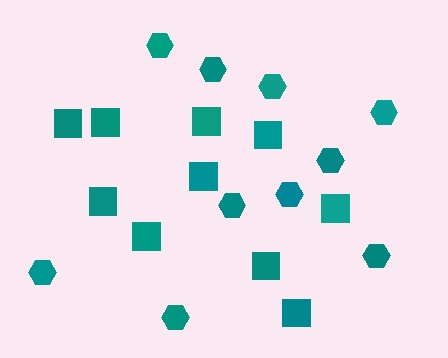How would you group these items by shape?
There are 2 groups: one group of hexagons (10) and one group of squares (10).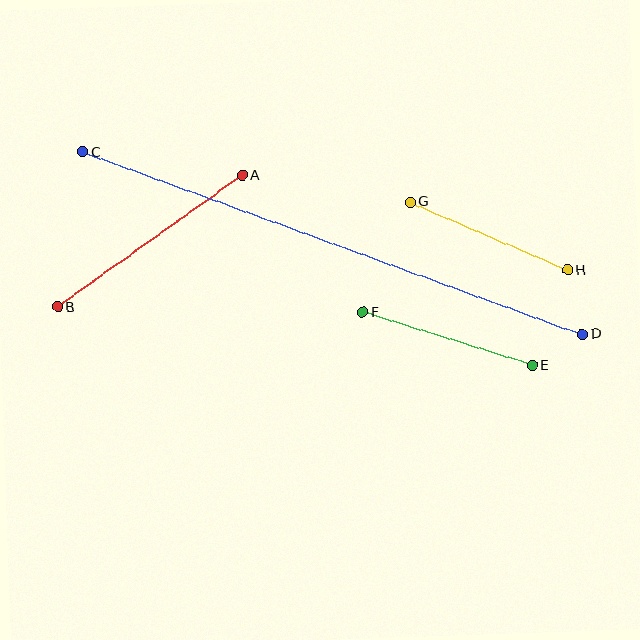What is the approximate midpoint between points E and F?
The midpoint is at approximately (447, 339) pixels.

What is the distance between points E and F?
The distance is approximately 177 pixels.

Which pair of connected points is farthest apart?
Points C and D are farthest apart.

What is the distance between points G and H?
The distance is approximately 171 pixels.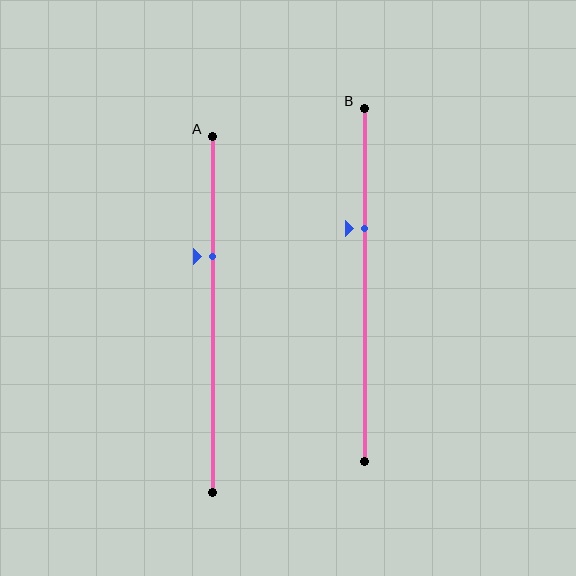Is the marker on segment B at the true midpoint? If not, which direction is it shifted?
No, the marker on segment B is shifted upward by about 16% of the segment length.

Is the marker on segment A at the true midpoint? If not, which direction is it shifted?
No, the marker on segment A is shifted upward by about 16% of the segment length.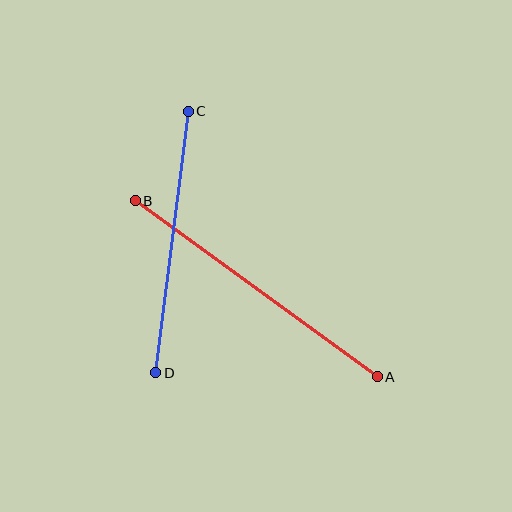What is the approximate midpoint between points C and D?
The midpoint is at approximately (172, 242) pixels.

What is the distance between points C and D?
The distance is approximately 264 pixels.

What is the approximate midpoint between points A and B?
The midpoint is at approximately (256, 289) pixels.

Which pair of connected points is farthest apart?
Points A and B are farthest apart.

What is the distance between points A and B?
The distance is approximately 299 pixels.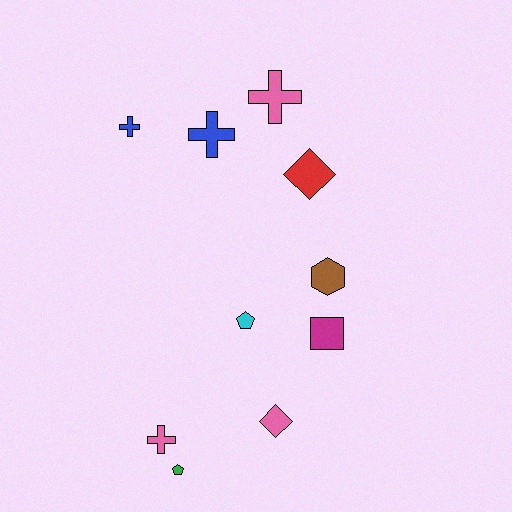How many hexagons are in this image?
There is 1 hexagon.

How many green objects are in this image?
There is 1 green object.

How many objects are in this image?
There are 10 objects.